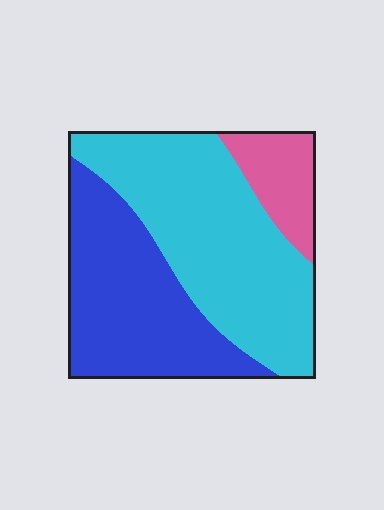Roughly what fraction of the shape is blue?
Blue covers roughly 40% of the shape.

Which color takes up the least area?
Pink, at roughly 10%.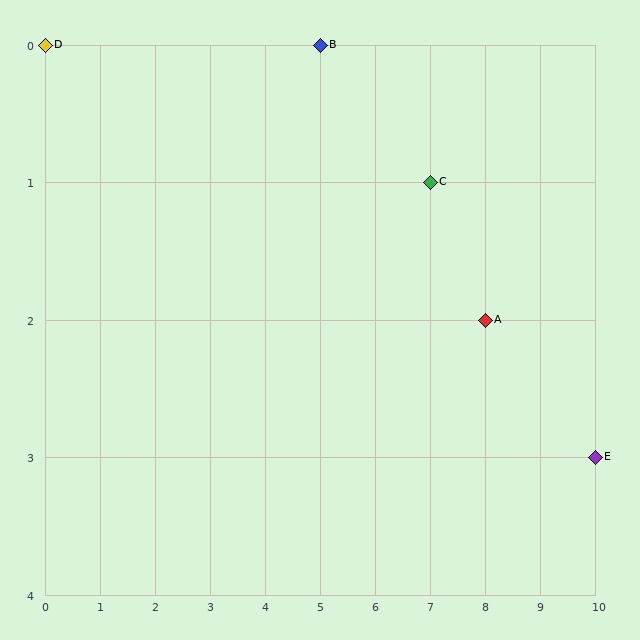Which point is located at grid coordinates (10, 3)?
Point E is at (10, 3).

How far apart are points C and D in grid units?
Points C and D are 7 columns and 1 row apart (about 7.1 grid units diagonally).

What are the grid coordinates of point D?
Point D is at grid coordinates (0, 0).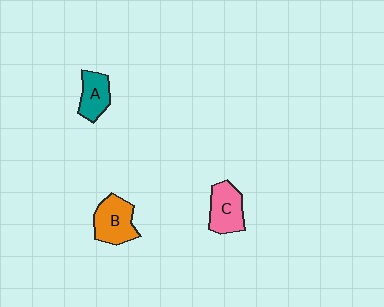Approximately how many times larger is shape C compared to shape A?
Approximately 1.3 times.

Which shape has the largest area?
Shape B (orange).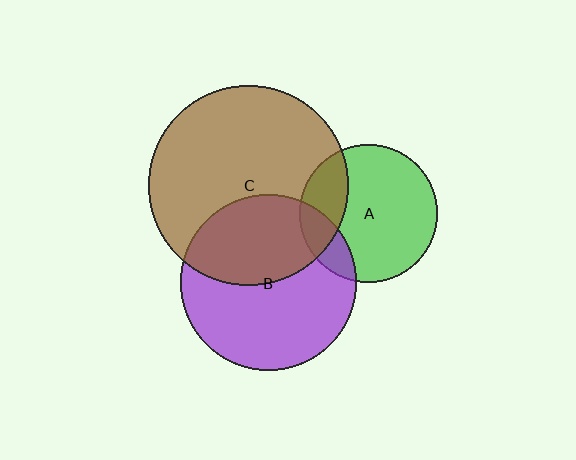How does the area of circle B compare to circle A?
Approximately 1.6 times.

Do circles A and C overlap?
Yes.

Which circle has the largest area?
Circle C (brown).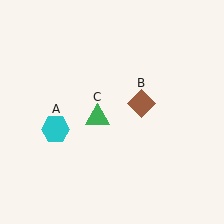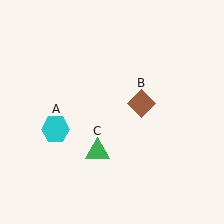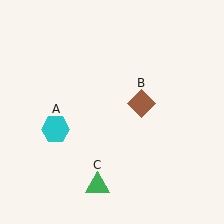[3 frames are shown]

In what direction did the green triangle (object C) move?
The green triangle (object C) moved down.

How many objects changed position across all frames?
1 object changed position: green triangle (object C).